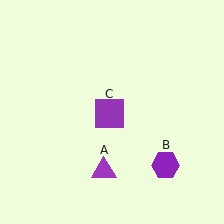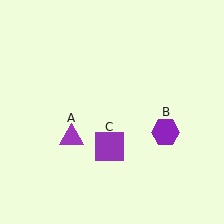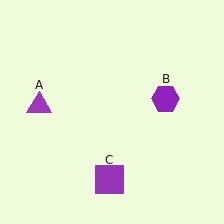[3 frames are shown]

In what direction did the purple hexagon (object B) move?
The purple hexagon (object B) moved up.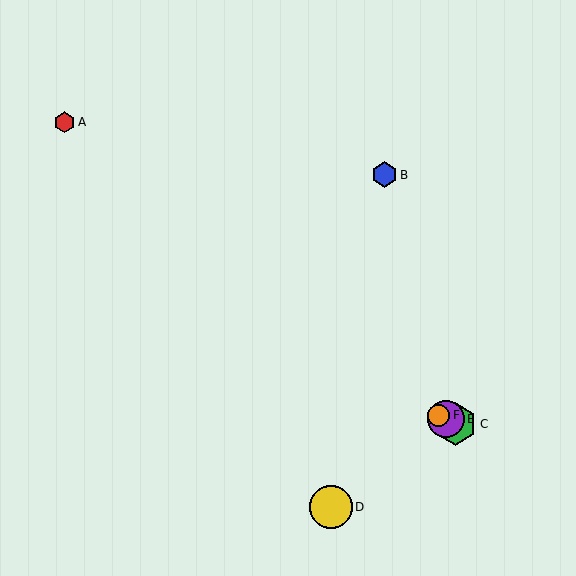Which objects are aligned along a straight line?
Objects C, E, F are aligned along a straight line.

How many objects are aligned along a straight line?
3 objects (C, E, F) are aligned along a straight line.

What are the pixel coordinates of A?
Object A is at (64, 122).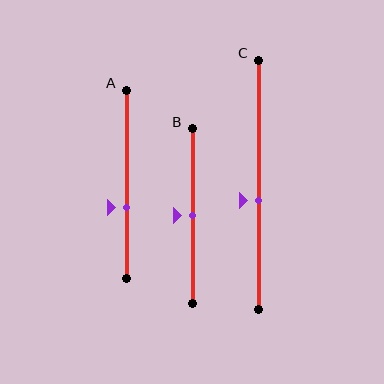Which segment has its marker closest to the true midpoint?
Segment B has its marker closest to the true midpoint.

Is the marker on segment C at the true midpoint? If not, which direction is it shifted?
No, the marker on segment C is shifted downward by about 6% of the segment length.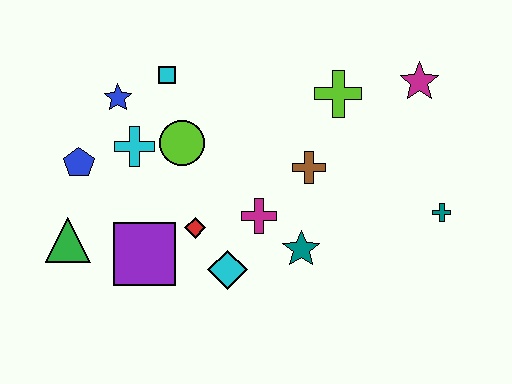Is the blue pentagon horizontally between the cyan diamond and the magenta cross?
No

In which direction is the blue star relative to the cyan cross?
The blue star is above the cyan cross.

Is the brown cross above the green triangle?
Yes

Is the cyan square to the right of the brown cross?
No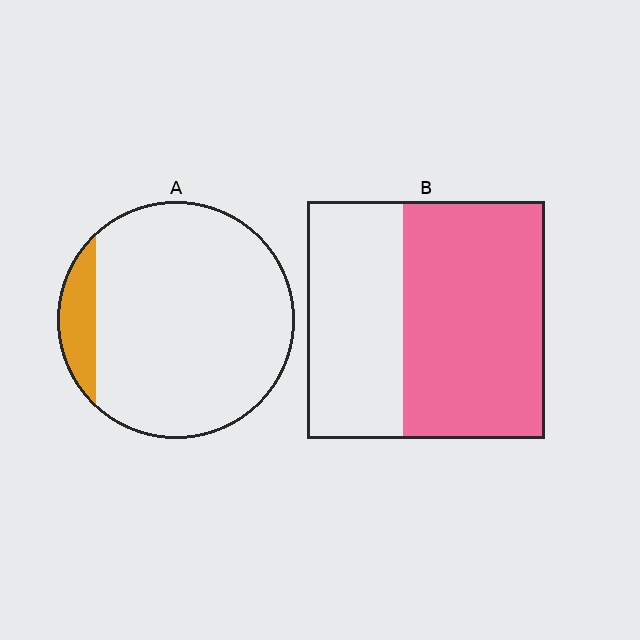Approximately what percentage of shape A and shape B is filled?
A is approximately 10% and B is approximately 60%.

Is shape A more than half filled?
No.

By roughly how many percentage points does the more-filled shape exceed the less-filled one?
By roughly 50 percentage points (B over A).